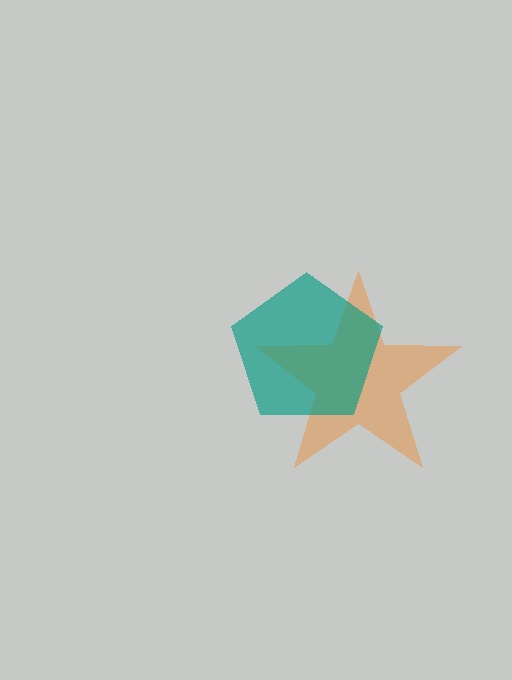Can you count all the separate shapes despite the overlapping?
Yes, there are 2 separate shapes.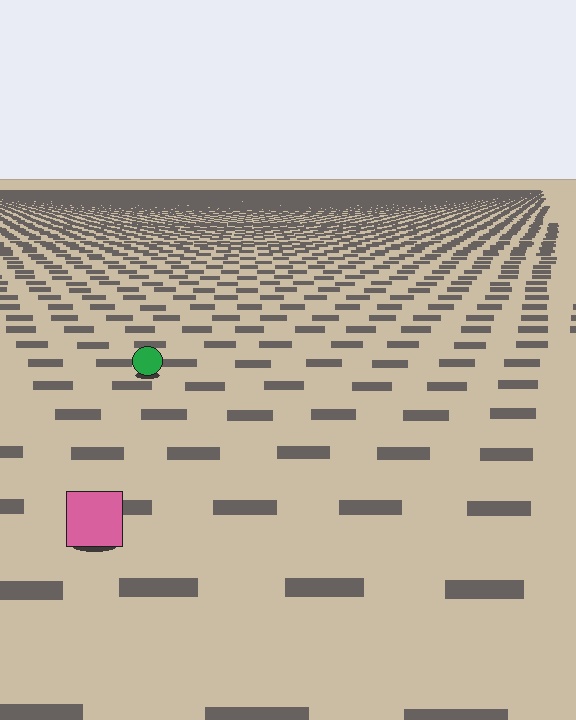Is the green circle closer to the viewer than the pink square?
No. The pink square is closer — you can tell from the texture gradient: the ground texture is coarser near it.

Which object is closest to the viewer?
The pink square is closest. The texture marks near it are larger and more spread out.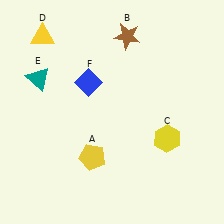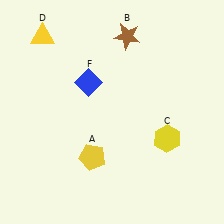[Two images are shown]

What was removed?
The teal triangle (E) was removed in Image 2.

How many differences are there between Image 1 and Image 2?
There is 1 difference between the two images.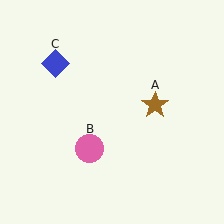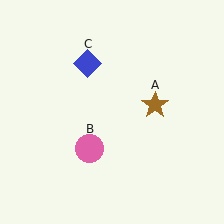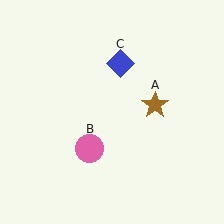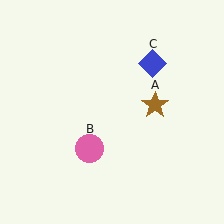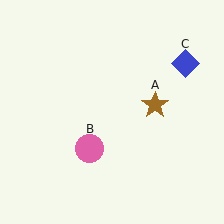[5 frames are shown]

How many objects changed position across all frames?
1 object changed position: blue diamond (object C).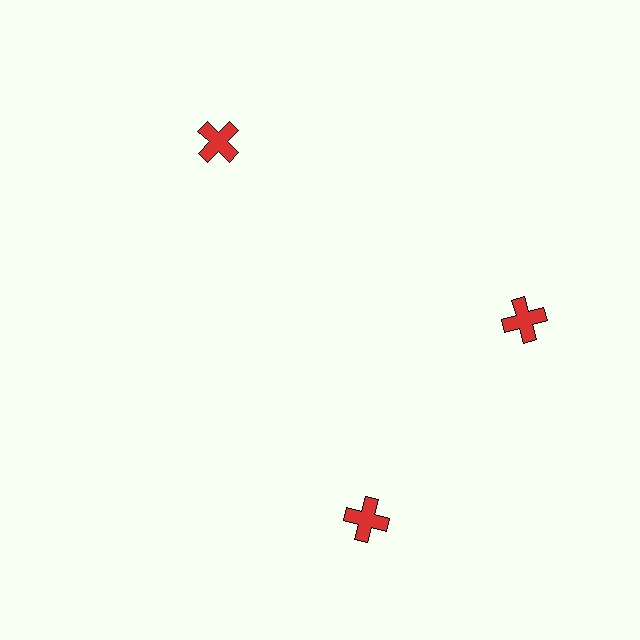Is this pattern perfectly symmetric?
No. The 3 red crosses are arranged in a ring, but one element near the 7 o'clock position is rotated out of alignment along the ring, breaking the 3-fold rotational symmetry.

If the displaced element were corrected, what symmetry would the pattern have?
It would have 3-fold rotational symmetry — the pattern would map onto itself every 120 degrees.